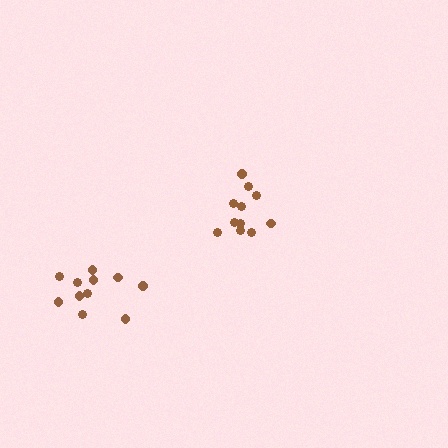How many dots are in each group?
Group 1: 11 dots, Group 2: 11 dots (22 total).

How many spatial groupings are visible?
There are 2 spatial groupings.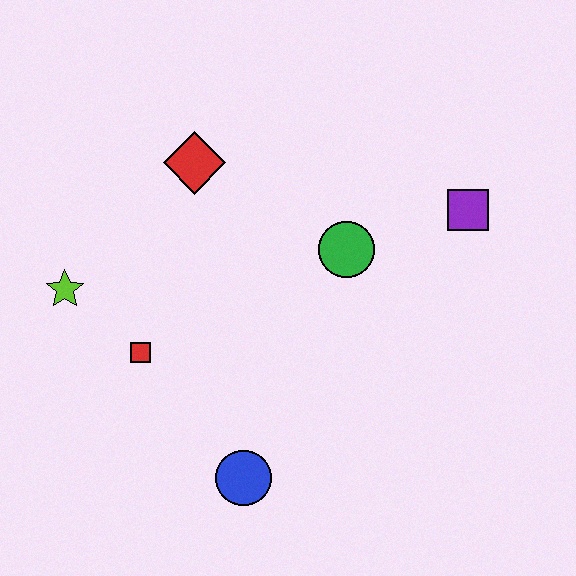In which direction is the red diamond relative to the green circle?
The red diamond is to the left of the green circle.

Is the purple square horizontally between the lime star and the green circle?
No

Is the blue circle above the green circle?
No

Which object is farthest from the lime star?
The purple square is farthest from the lime star.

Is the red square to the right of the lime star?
Yes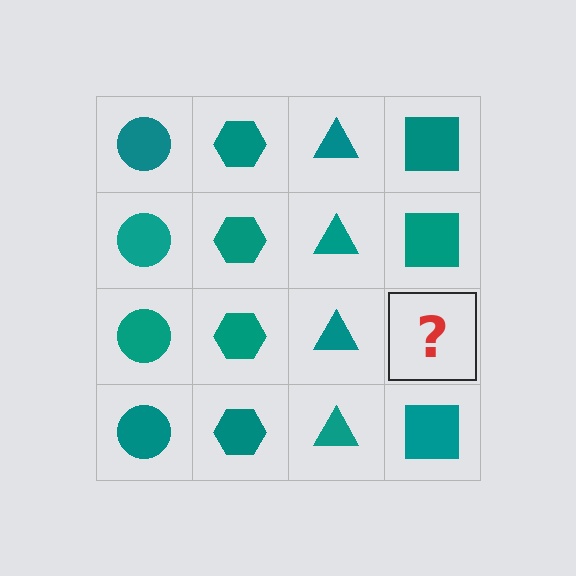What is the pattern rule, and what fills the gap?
The rule is that each column has a consistent shape. The gap should be filled with a teal square.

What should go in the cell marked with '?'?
The missing cell should contain a teal square.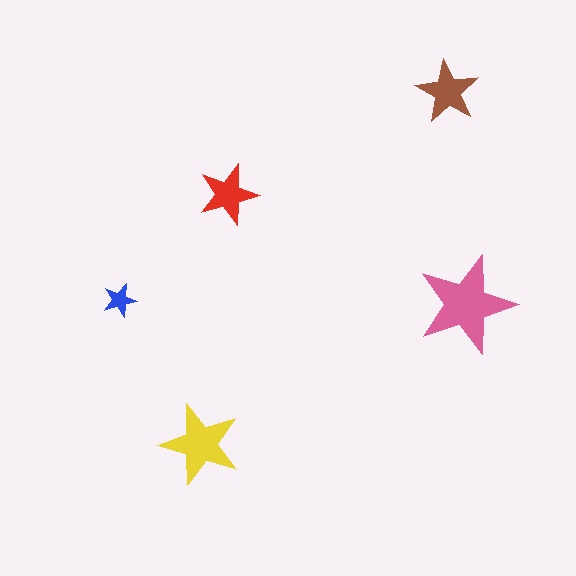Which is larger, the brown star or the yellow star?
The yellow one.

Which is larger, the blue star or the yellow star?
The yellow one.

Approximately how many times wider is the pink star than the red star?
About 1.5 times wider.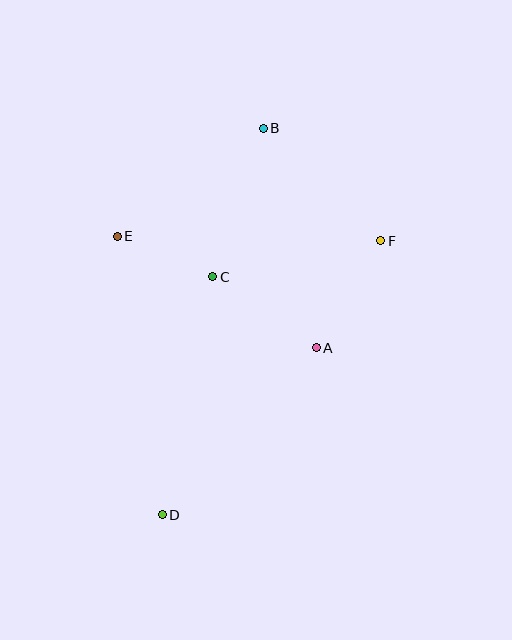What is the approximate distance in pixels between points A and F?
The distance between A and F is approximately 125 pixels.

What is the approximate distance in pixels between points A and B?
The distance between A and B is approximately 226 pixels.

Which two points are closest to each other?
Points C and E are closest to each other.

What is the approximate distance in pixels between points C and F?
The distance between C and F is approximately 172 pixels.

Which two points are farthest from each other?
Points B and D are farthest from each other.